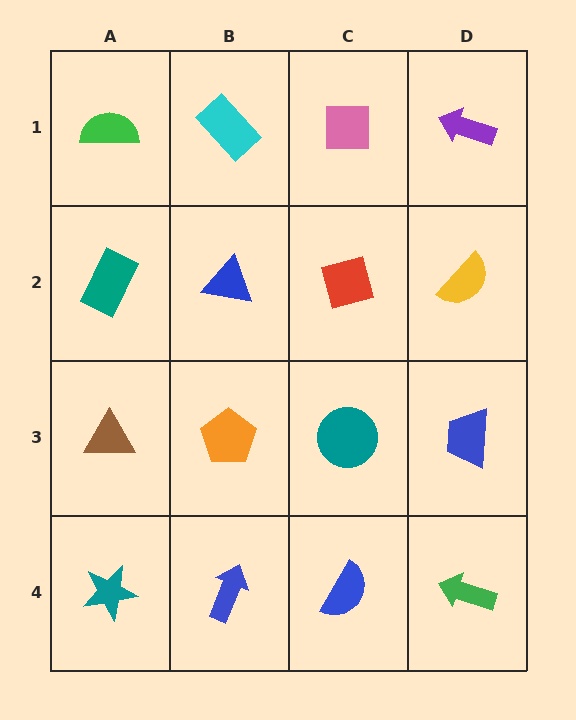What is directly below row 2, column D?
A blue trapezoid.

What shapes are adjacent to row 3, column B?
A blue triangle (row 2, column B), a blue arrow (row 4, column B), a brown triangle (row 3, column A), a teal circle (row 3, column C).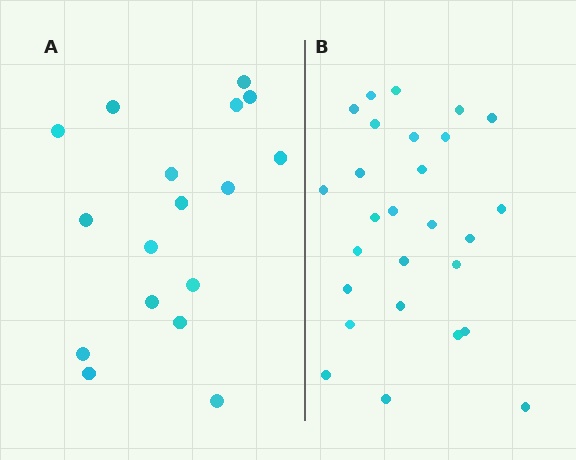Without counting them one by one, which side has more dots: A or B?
Region B (the right region) has more dots.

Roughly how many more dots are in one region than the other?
Region B has roughly 10 or so more dots than region A.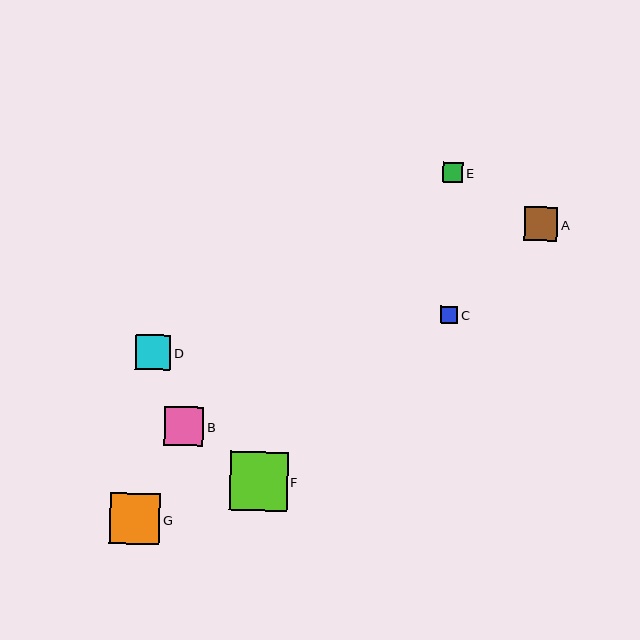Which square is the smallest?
Square C is the smallest with a size of approximately 17 pixels.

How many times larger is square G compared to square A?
Square G is approximately 1.5 times the size of square A.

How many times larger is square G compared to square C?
Square G is approximately 3.0 times the size of square C.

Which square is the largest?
Square F is the largest with a size of approximately 58 pixels.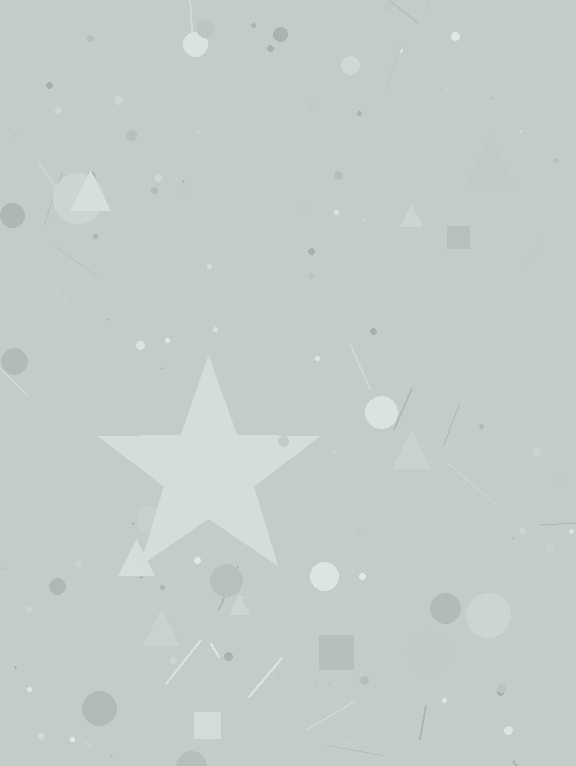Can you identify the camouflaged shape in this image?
The camouflaged shape is a star.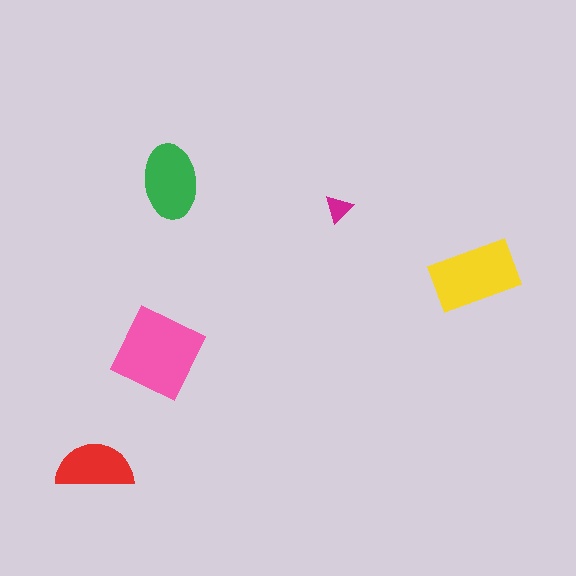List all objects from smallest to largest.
The magenta triangle, the red semicircle, the green ellipse, the yellow rectangle, the pink square.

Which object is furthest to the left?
The red semicircle is leftmost.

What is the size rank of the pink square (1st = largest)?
1st.